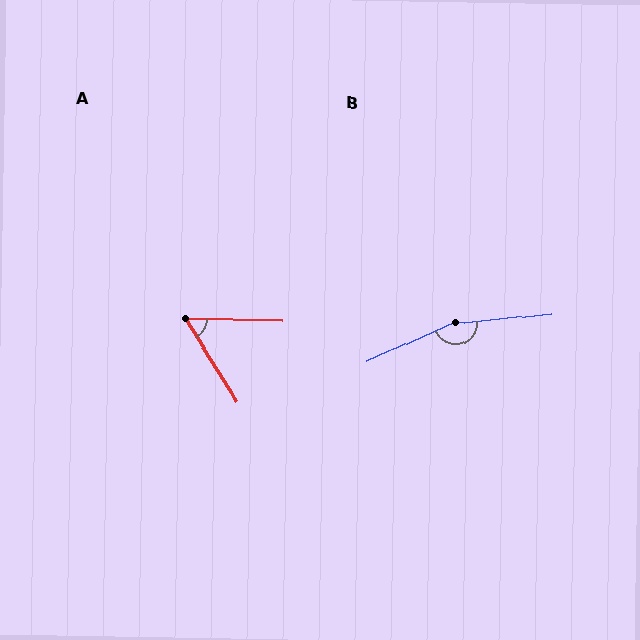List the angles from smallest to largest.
A (57°), B (161°).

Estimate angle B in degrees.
Approximately 161 degrees.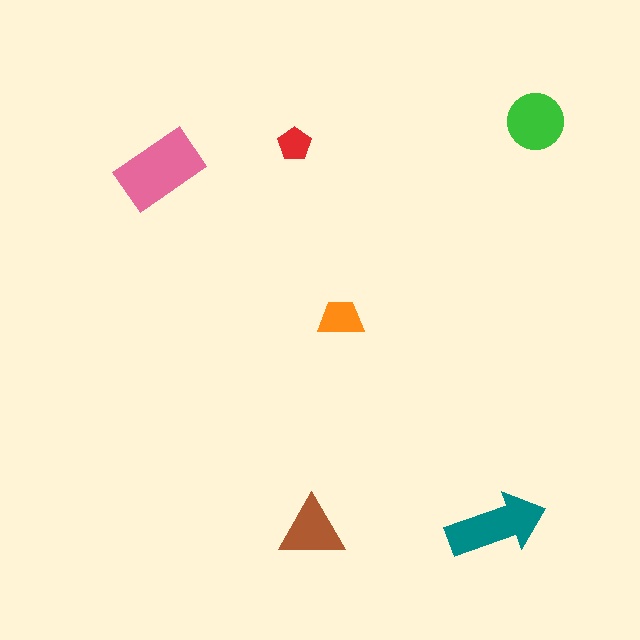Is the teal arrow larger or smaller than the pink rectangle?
Smaller.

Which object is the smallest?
The red pentagon.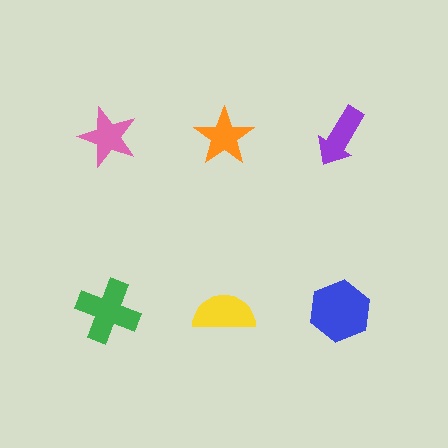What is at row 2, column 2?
A yellow semicircle.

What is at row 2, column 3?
A blue hexagon.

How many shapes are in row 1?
3 shapes.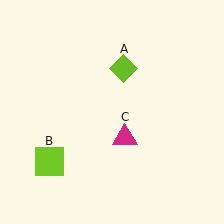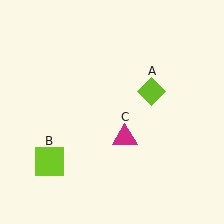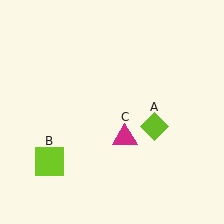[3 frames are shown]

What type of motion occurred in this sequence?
The lime diamond (object A) rotated clockwise around the center of the scene.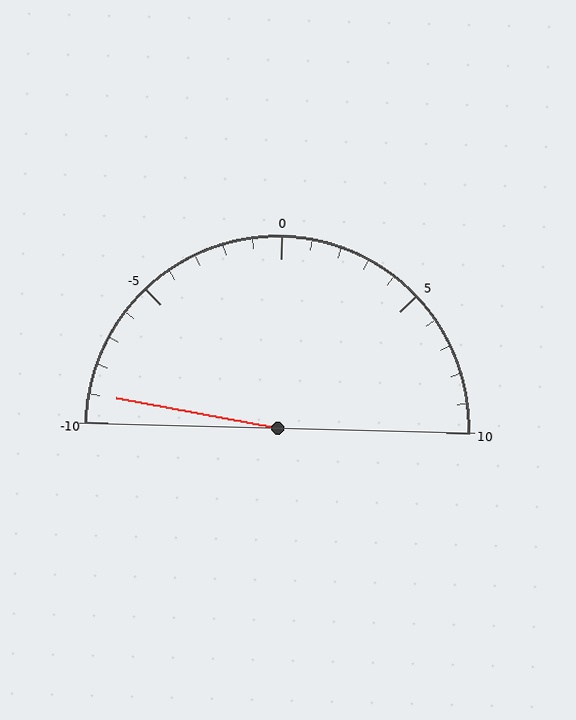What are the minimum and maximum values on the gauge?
The gauge ranges from -10 to 10.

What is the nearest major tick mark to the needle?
The nearest major tick mark is -10.